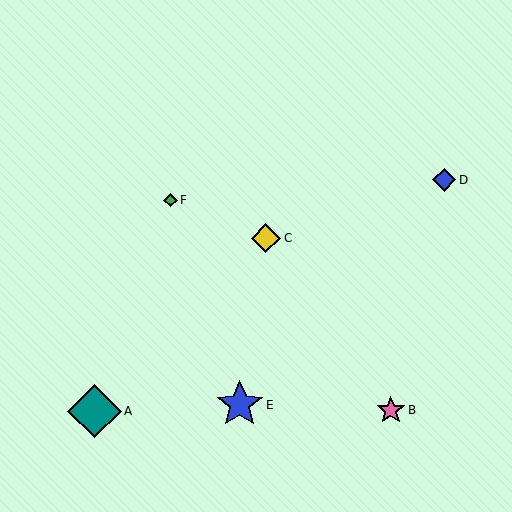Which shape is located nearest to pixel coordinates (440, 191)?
The blue diamond (labeled D) at (444, 180) is nearest to that location.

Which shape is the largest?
The teal diamond (labeled A) is the largest.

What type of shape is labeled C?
Shape C is a yellow diamond.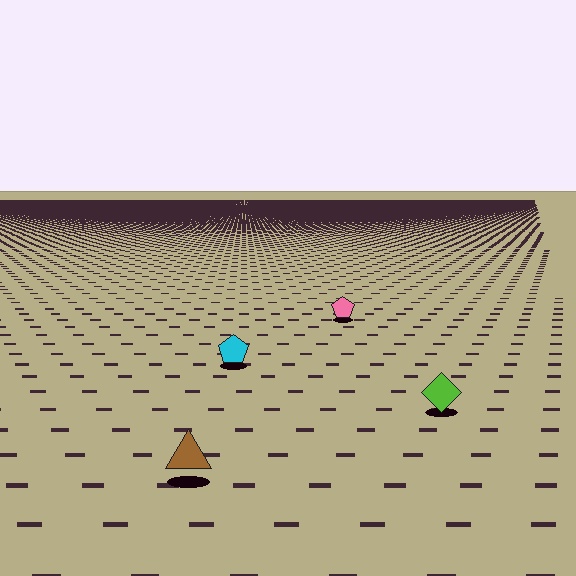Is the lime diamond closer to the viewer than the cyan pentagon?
Yes. The lime diamond is closer — you can tell from the texture gradient: the ground texture is coarser near it.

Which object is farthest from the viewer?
The pink pentagon is farthest from the viewer. It appears smaller and the ground texture around it is denser.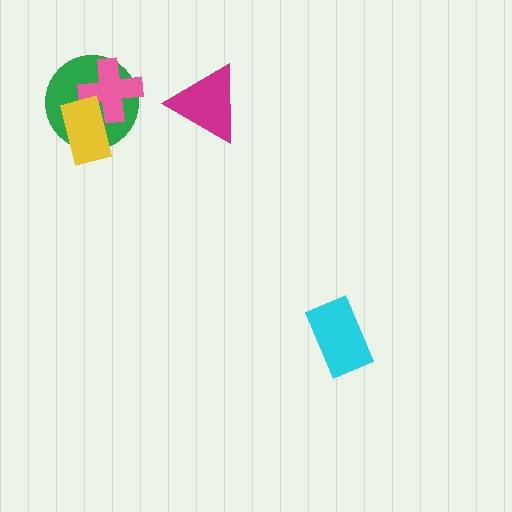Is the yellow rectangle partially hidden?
No, no other shape covers it.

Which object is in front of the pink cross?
The yellow rectangle is in front of the pink cross.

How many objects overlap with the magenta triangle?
0 objects overlap with the magenta triangle.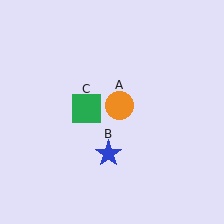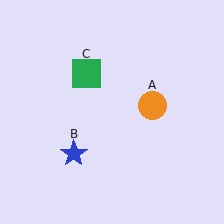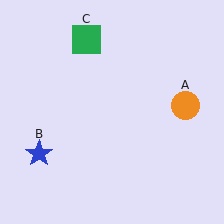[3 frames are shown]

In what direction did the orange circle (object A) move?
The orange circle (object A) moved right.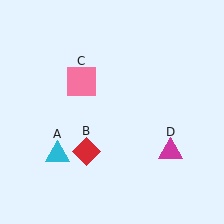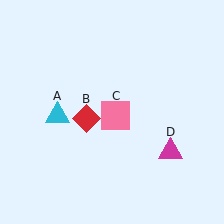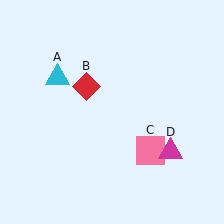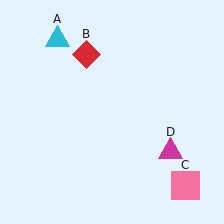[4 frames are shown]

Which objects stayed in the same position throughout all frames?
Magenta triangle (object D) remained stationary.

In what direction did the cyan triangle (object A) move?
The cyan triangle (object A) moved up.